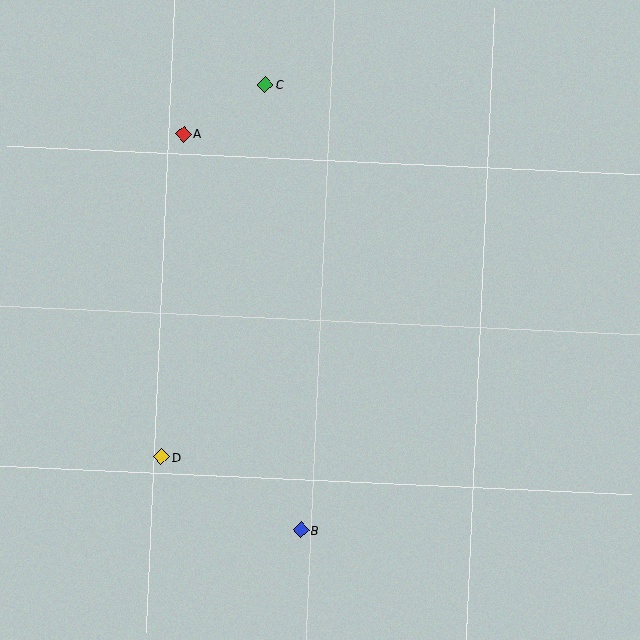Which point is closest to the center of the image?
Point D at (161, 457) is closest to the center.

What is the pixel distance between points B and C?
The distance between B and C is 447 pixels.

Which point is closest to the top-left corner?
Point A is closest to the top-left corner.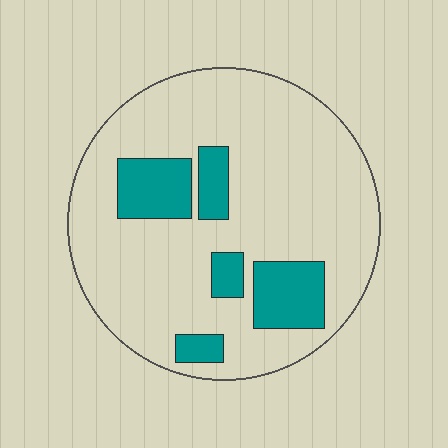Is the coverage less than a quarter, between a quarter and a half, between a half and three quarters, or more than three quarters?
Less than a quarter.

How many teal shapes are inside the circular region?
5.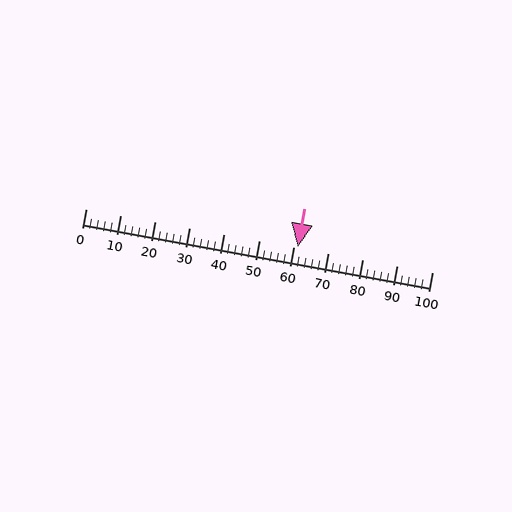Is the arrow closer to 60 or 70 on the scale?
The arrow is closer to 60.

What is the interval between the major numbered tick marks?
The major tick marks are spaced 10 units apart.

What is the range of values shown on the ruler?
The ruler shows values from 0 to 100.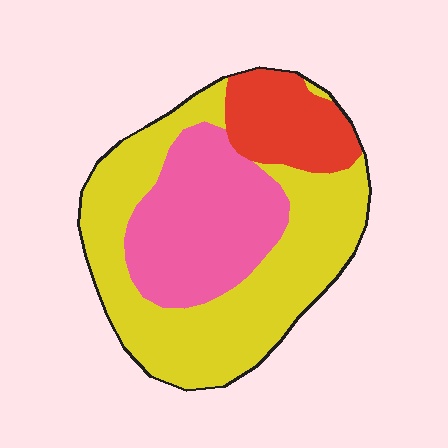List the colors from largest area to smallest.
From largest to smallest: yellow, pink, red.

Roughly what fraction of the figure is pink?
Pink covers around 30% of the figure.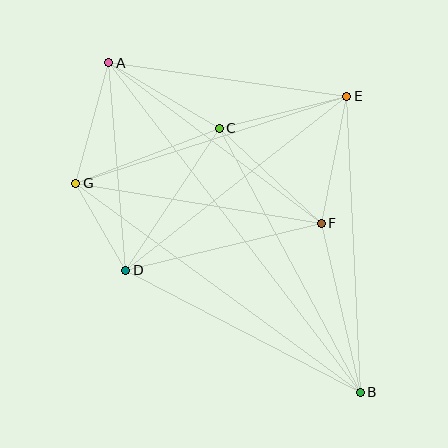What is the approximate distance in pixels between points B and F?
The distance between B and F is approximately 173 pixels.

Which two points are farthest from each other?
Points A and B are farthest from each other.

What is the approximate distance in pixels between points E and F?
The distance between E and F is approximately 129 pixels.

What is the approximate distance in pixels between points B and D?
The distance between B and D is approximately 264 pixels.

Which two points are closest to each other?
Points D and G are closest to each other.